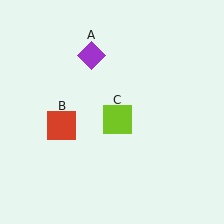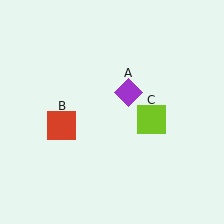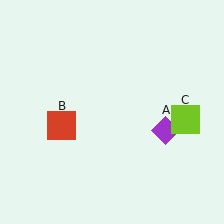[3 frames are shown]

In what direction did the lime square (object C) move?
The lime square (object C) moved right.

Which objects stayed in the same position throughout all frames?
Red square (object B) remained stationary.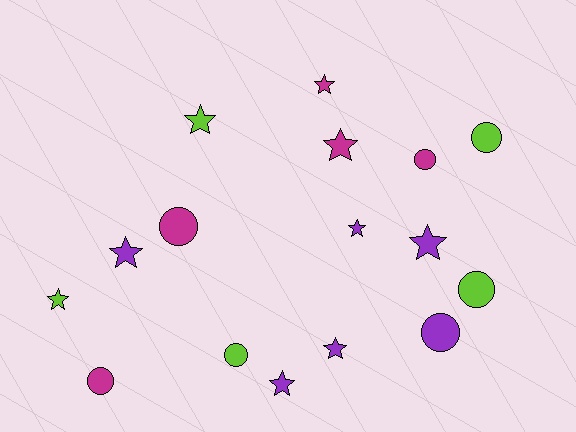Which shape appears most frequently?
Star, with 9 objects.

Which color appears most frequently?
Purple, with 6 objects.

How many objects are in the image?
There are 16 objects.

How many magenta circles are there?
There are 3 magenta circles.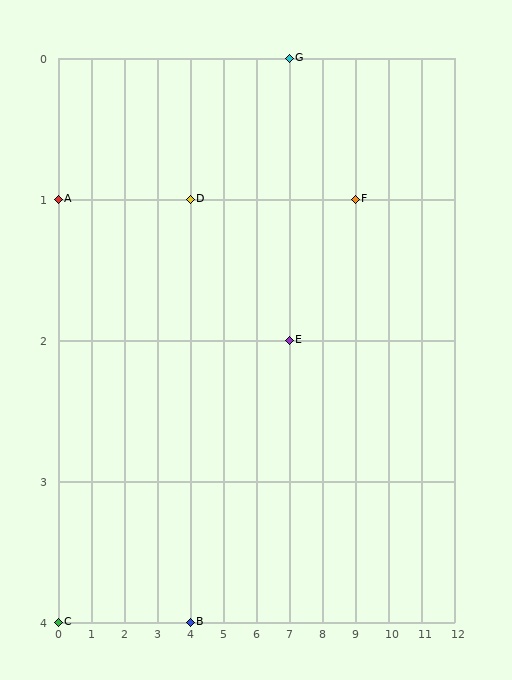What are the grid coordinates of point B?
Point B is at grid coordinates (4, 4).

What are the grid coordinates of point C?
Point C is at grid coordinates (0, 4).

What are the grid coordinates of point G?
Point G is at grid coordinates (7, 0).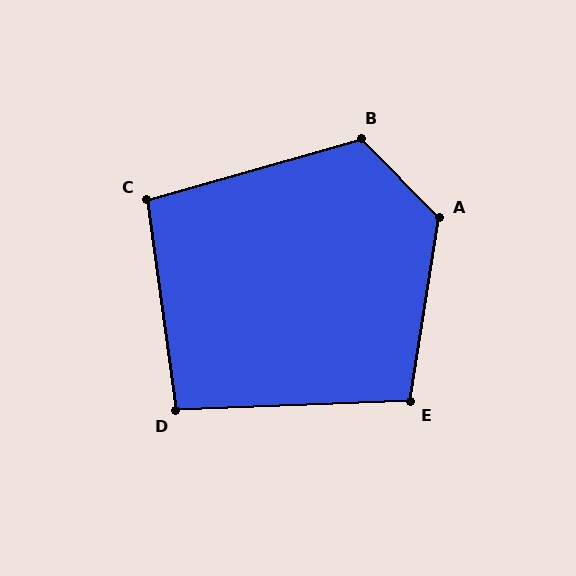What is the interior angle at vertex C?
Approximately 98 degrees (obtuse).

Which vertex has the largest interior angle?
A, at approximately 127 degrees.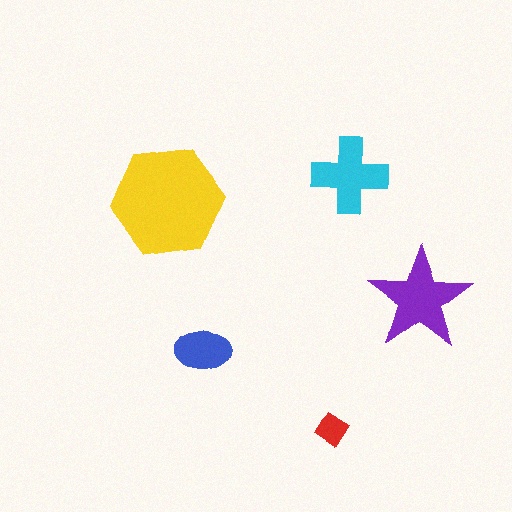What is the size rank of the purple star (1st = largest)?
2nd.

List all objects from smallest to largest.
The red diamond, the blue ellipse, the cyan cross, the purple star, the yellow hexagon.